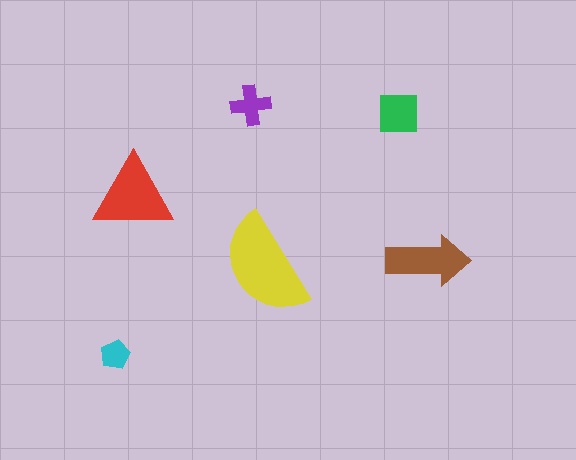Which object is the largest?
The yellow semicircle.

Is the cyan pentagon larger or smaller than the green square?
Smaller.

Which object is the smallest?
The cyan pentagon.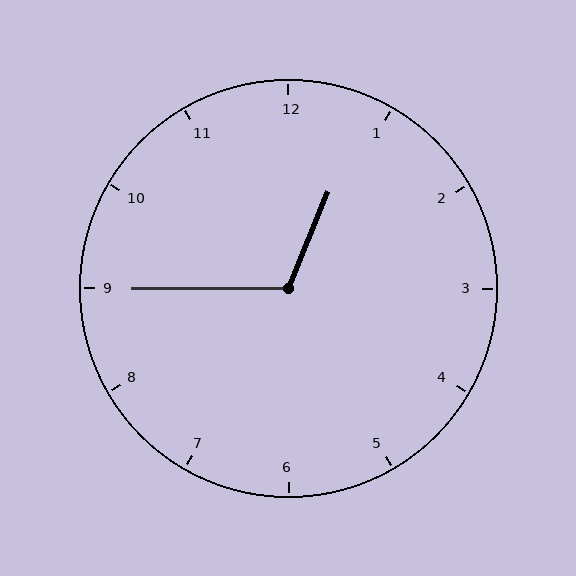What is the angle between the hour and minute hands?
Approximately 112 degrees.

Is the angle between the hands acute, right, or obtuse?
It is obtuse.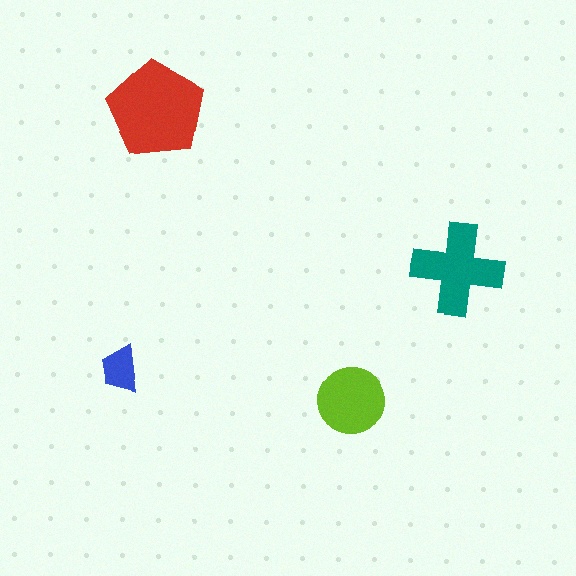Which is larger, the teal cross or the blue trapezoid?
The teal cross.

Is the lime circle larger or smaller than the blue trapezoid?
Larger.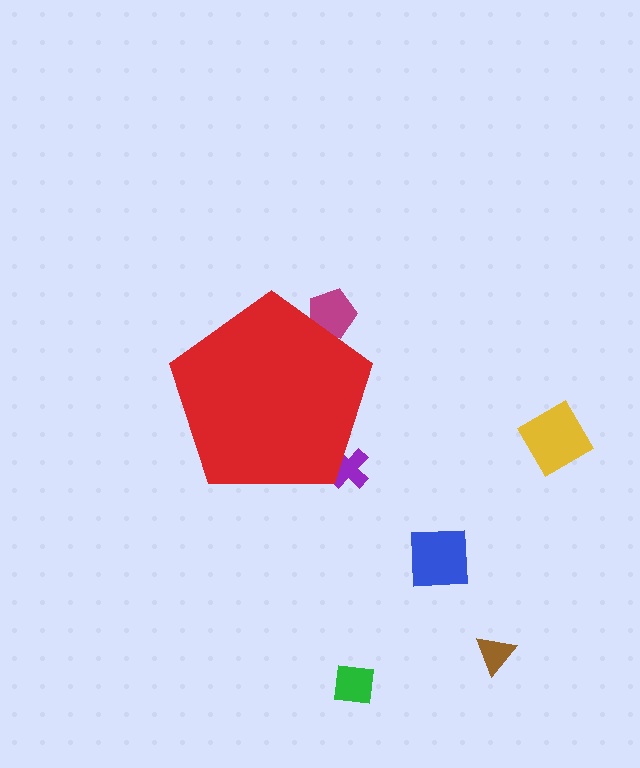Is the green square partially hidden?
No, the green square is fully visible.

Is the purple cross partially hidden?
Yes, the purple cross is partially hidden behind the red pentagon.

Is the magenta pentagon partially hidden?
Yes, the magenta pentagon is partially hidden behind the red pentagon.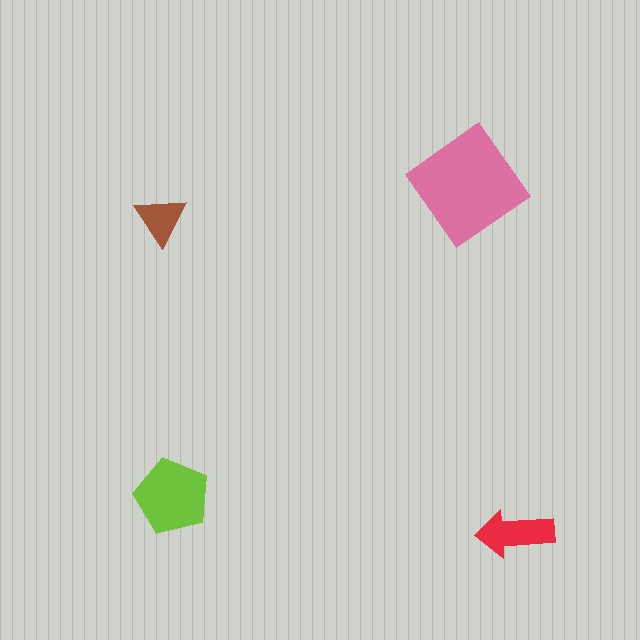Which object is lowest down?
The red arrow is bottommost.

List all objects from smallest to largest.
The brown triangle, the red arrow, the lime pentagon, the pink diamond.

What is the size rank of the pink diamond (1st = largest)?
1st.